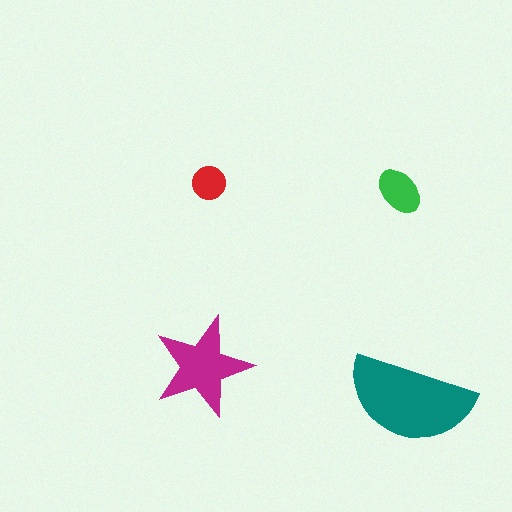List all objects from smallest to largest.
The red circle, the green ellipse, the magenta star, the teal semicircle.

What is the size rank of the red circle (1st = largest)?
4th.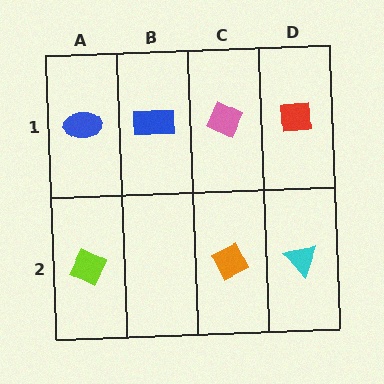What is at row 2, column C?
An orange diamond.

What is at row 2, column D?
A cyan triangle.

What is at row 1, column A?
A blue ellipse.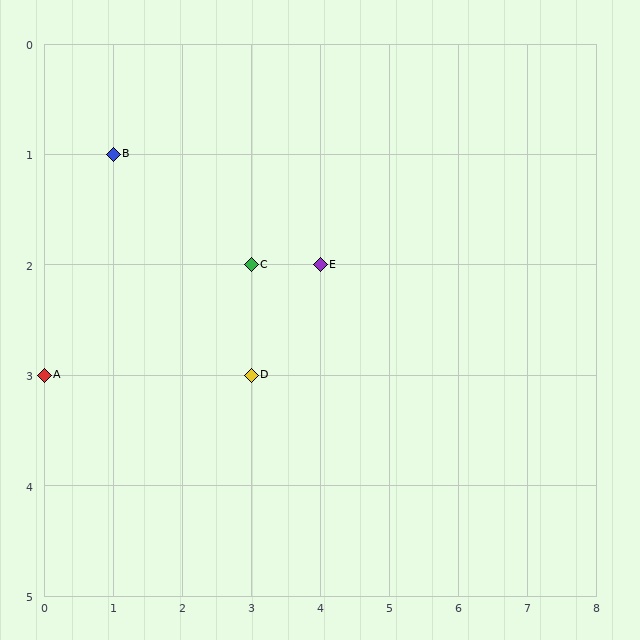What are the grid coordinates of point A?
Point A is at grid coordinates (0, 3).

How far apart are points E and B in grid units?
Points E and B are 3 columns and 1 row apart (about 3.2 grid units diagonally).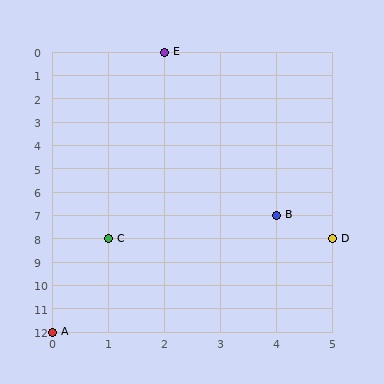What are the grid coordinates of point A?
Point A is at grid coordinates (0, 12).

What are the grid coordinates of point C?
Point C is at grid coordinates (1, 8).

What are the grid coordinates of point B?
Point B is at grid coordinates (4, 7).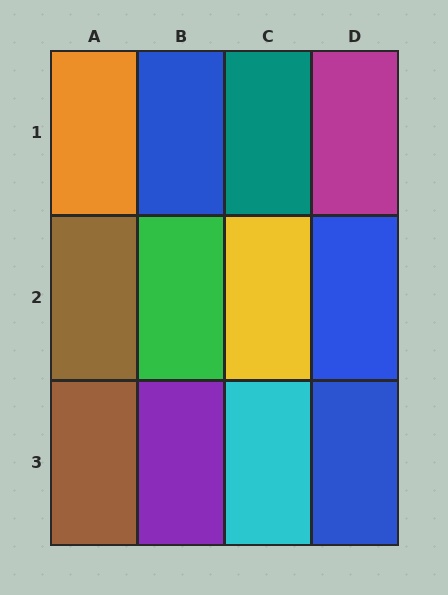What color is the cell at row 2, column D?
Blue.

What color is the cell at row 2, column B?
Green.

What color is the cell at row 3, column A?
Brown.